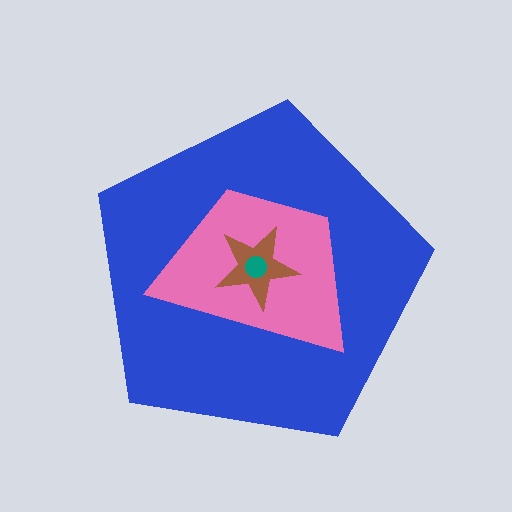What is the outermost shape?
The blue pentagon.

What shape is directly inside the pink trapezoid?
The brown star.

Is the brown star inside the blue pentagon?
Yes.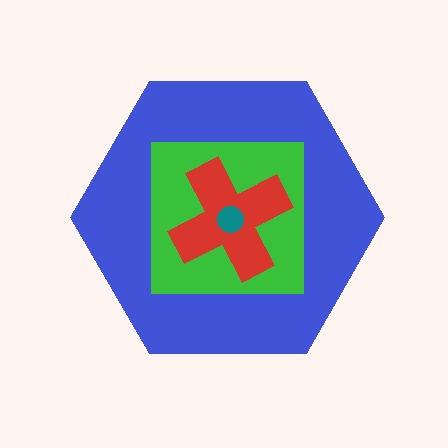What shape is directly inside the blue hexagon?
The green square.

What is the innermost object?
The teal circle.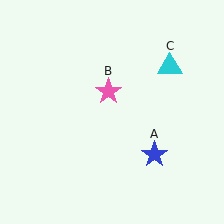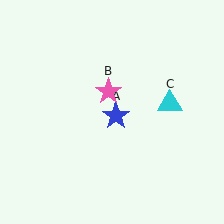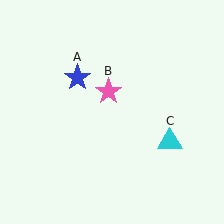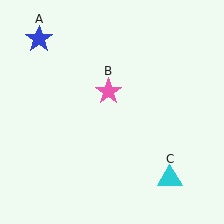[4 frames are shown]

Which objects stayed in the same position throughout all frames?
Pink star (object B) remained stationary.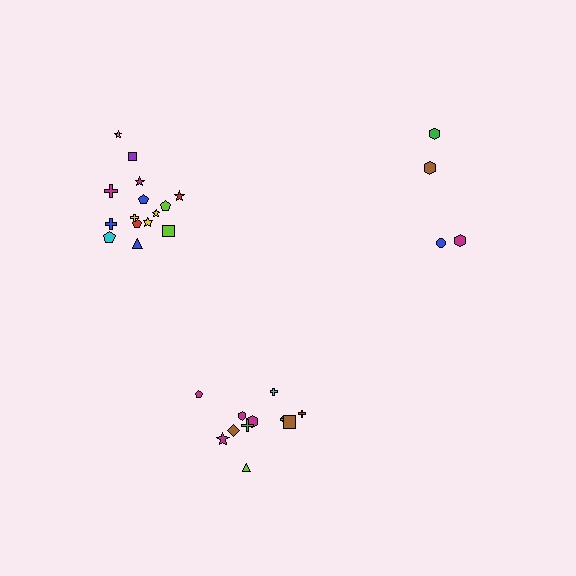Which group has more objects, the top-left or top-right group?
The top-left group.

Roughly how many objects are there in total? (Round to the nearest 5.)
Roughly 30 objects in total.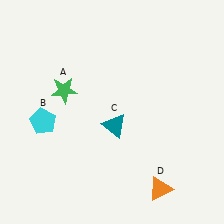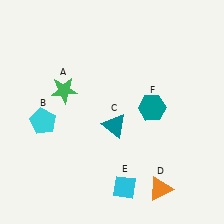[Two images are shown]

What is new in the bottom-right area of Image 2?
A cyan diamond (E) was added in the bottom-right area of Image 2.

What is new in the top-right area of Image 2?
A teal hexagon (F) was added in the top-right area of Image 2.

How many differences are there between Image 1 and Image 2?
There are 2 differences between the two images.